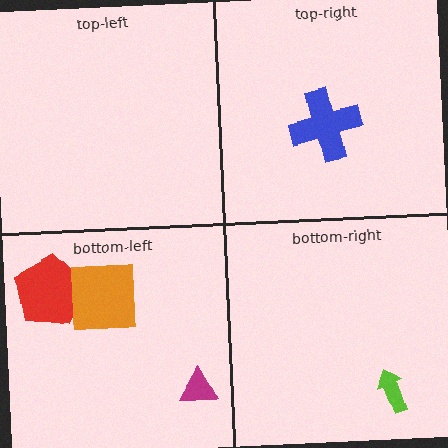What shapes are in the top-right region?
The blue cross.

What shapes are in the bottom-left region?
The red pentagon, the orange square, the magenta triangle.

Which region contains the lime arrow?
The bottom-right region.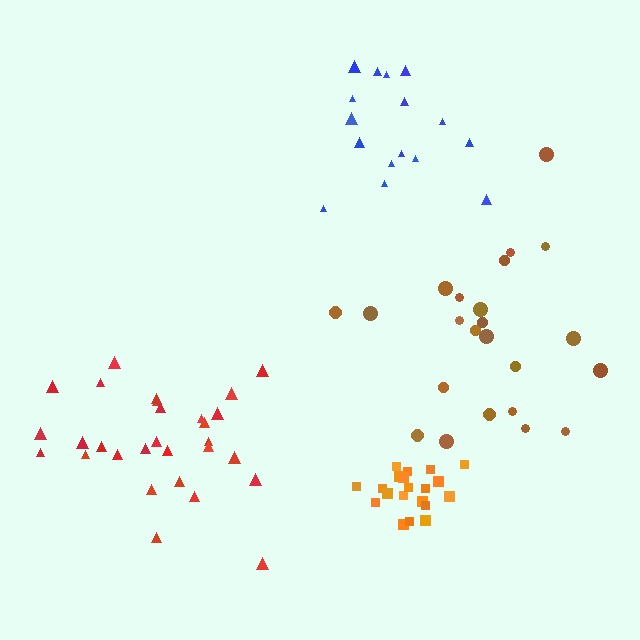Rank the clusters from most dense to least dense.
orange, red, brown, blue.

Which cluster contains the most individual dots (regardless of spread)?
Red (29).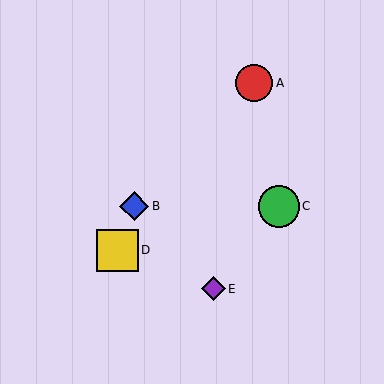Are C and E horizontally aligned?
No, C is at y≈206 and E is at y≈289.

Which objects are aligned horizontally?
Objects B, C are aligned horizontally.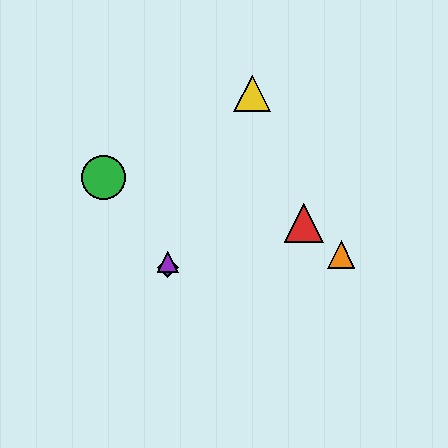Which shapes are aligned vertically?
The blue diamond, the purple triangle are aligned vertically.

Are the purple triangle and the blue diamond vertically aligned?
Yes, both are at x≈168.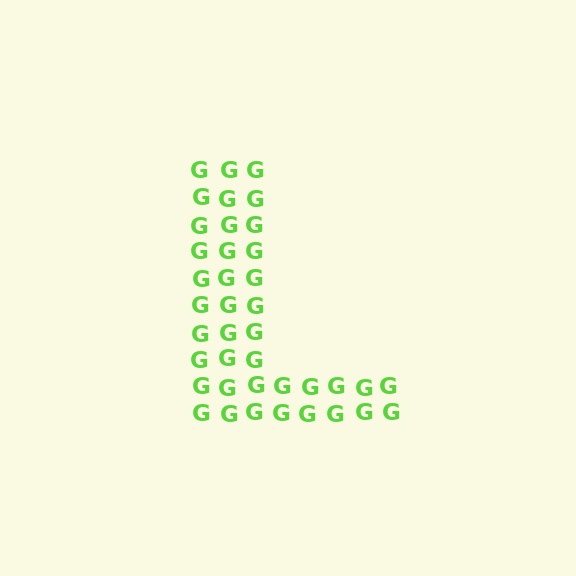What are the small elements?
The small elements are letter G's.